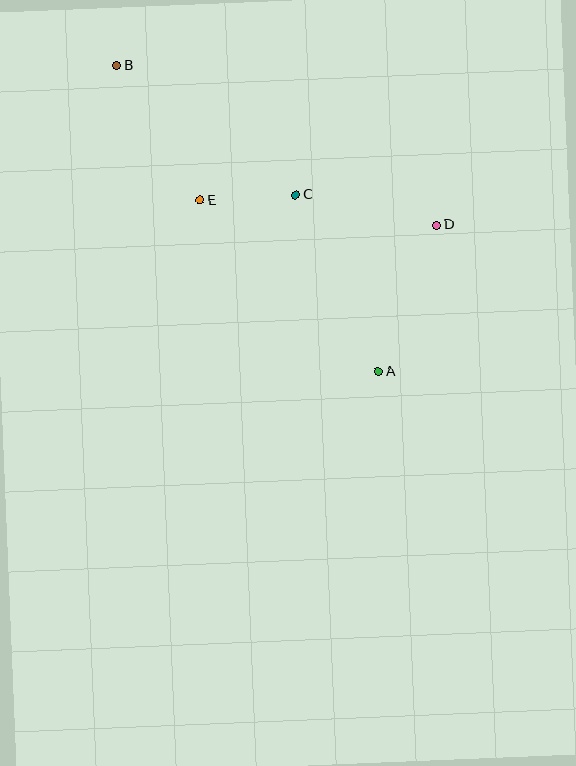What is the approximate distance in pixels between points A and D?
The distance between A and D is approximately 157 pixels.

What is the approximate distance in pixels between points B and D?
The distance between B and D is approximately 357 pixels.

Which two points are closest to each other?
Points C and E are closest to each other.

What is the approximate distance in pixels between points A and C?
The distance between A and C is approximately 195 pixels.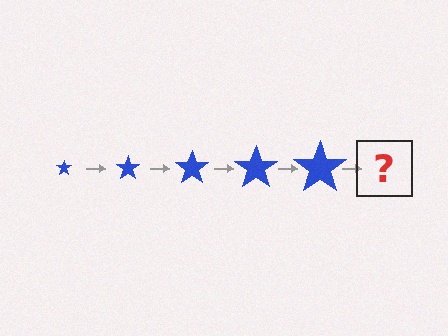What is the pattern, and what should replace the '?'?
The pattern is that the star gets progressively larger each step. The '?' should be a blue star, larger than the previous one.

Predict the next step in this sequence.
The next step is a blue star, larger than the previous one.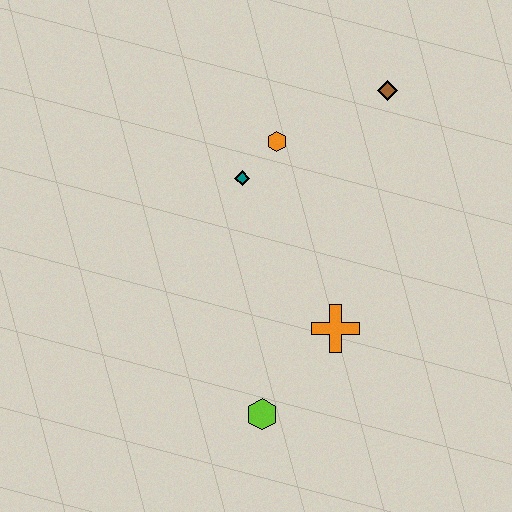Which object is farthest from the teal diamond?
The lime hexagon is farthest from the teal diamond.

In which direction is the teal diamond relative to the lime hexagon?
The teal diamond is above the lime hexagon.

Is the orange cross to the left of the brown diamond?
Yes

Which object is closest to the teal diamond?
The orange hexagon is closest to the teal diamond.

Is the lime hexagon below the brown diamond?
Yes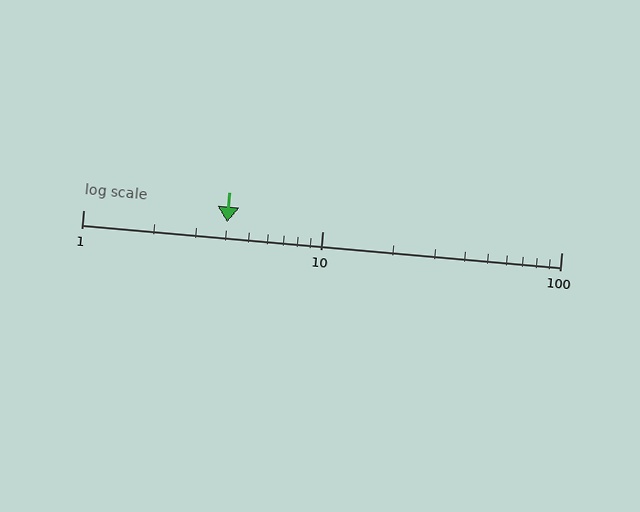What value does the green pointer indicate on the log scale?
The pointer indicates approximately 4.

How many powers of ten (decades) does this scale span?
The scale spans 2 decades, from 1 to 100.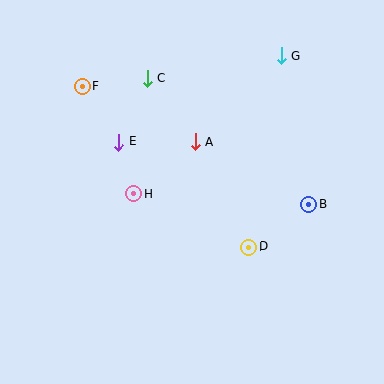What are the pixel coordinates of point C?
Point C is at (147, 78).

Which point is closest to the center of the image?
Point A at (195, 142) is closest to the center.